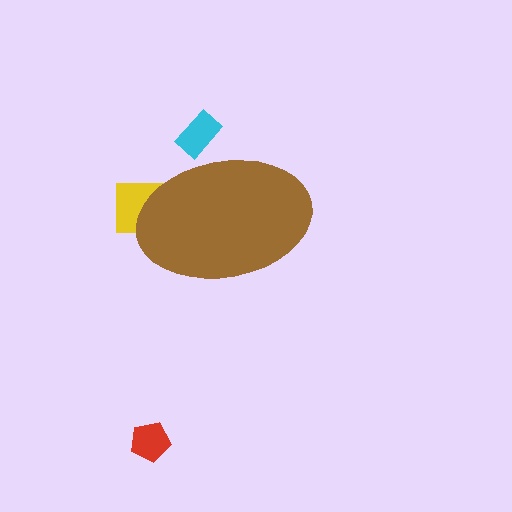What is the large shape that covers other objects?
A brown ellipse.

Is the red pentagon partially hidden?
No, the red pentagon is fully visible.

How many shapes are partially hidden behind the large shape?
2 shapes are partially hidden.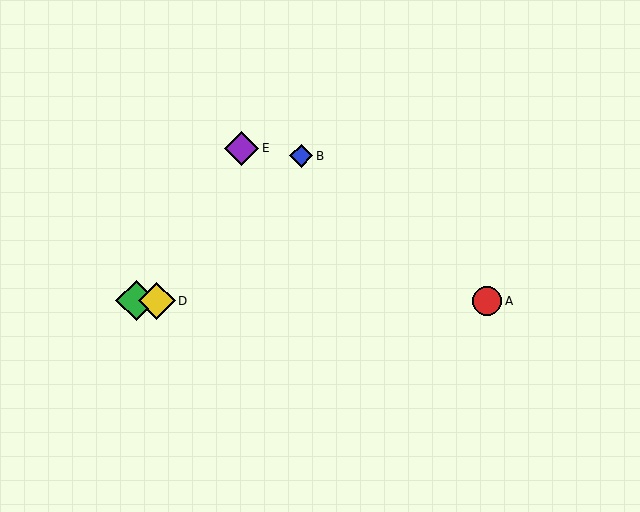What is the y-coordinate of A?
Object A is at y≈301.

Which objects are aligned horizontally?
Objects A, C, D are aligned horizontally.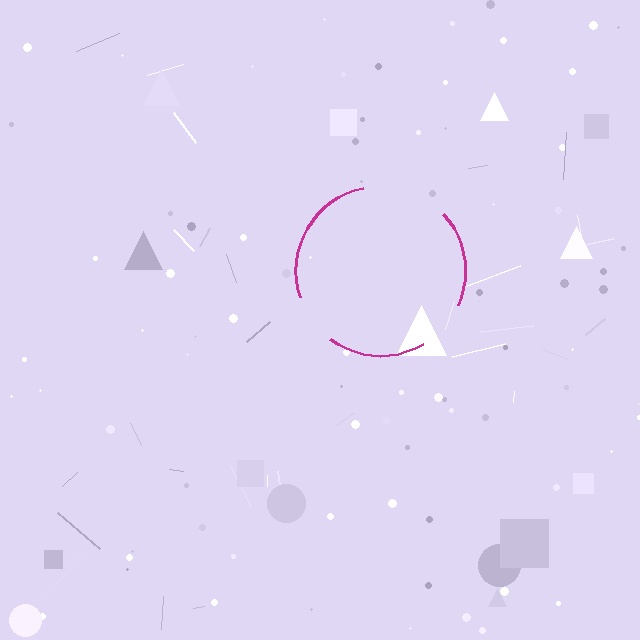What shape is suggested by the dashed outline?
The dashed outline suggests a circle.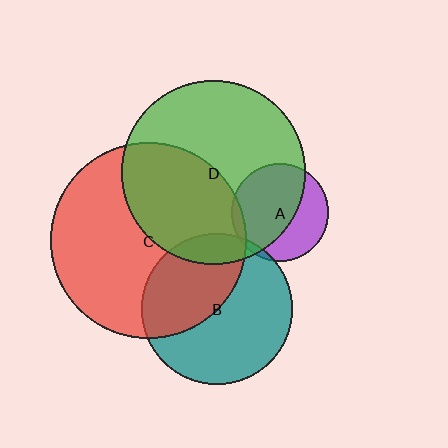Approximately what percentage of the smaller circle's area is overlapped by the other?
Approximately 10%.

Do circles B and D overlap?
Yes.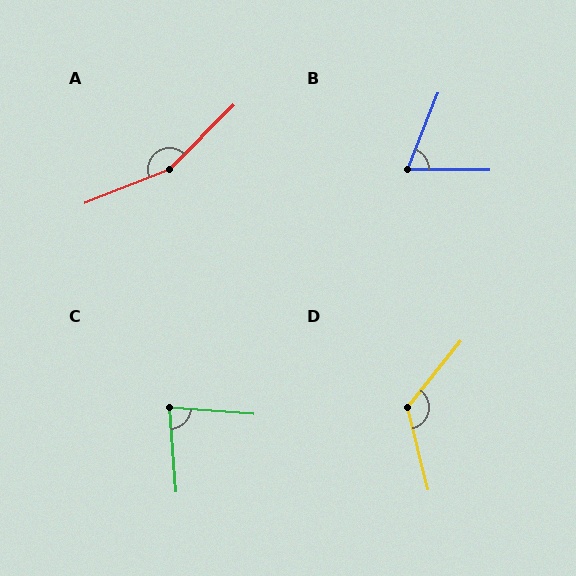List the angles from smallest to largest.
B (68°), C (81°), D (127°), A (156°).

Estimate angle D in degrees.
Approximately 127 degrees.